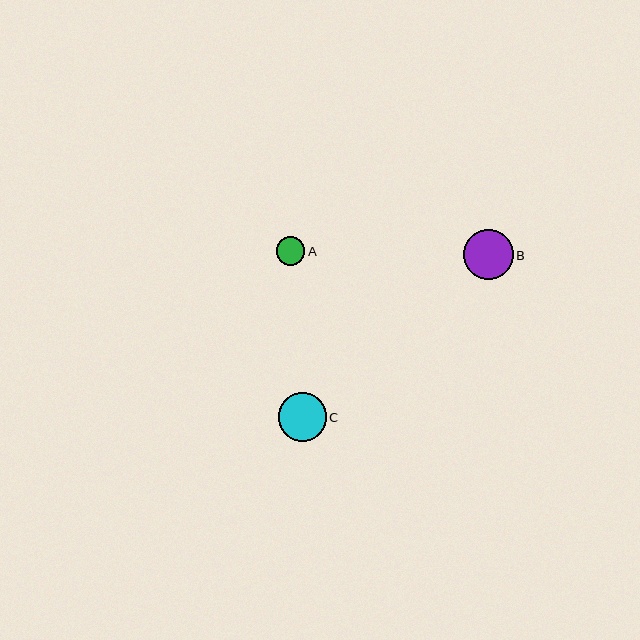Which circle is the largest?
Circle B is the largest with a size of approximately 50 pixels.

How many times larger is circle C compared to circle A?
Circle C is approximately 1.7 times the size of circle A.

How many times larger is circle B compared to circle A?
Circle B is approximately 1.8 times the size of circle A.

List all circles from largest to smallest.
From largest to smallest: B, C, A.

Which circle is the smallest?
Circle A is the smallest with a size of approximately 28 pixels.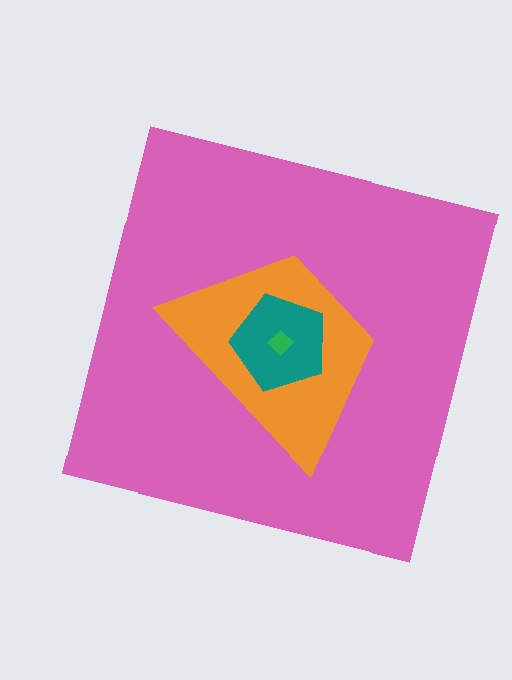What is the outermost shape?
The pink square.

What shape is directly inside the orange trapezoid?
The teal pentagon.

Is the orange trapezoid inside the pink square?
Yes.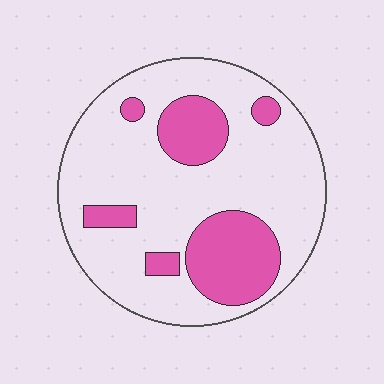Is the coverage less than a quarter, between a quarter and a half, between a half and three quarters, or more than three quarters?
Between a quarter and a half.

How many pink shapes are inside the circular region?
6.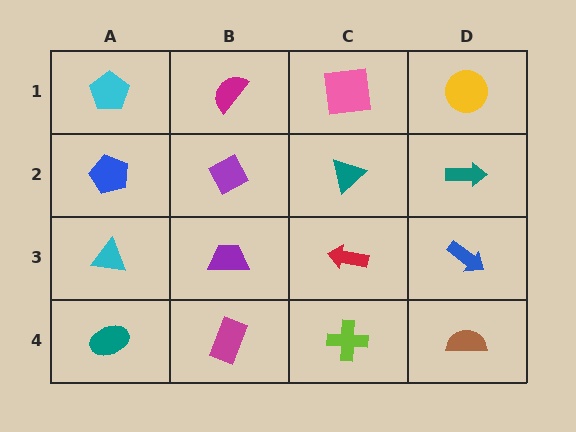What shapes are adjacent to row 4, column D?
A blue arrow (row 3, column D), a lime cross (row 4, column C).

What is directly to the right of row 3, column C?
A blue arrow.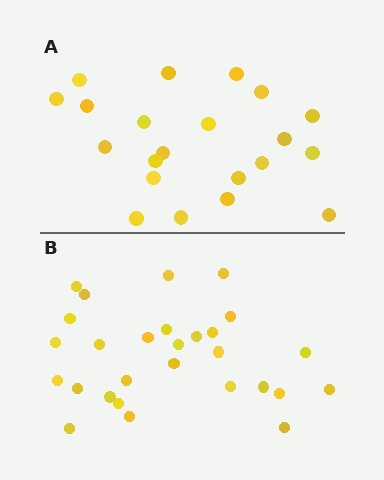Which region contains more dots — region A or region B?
Region B (the bottom region) has more dots.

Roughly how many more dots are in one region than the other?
Region B has roughly 8 or so more dots than region A.